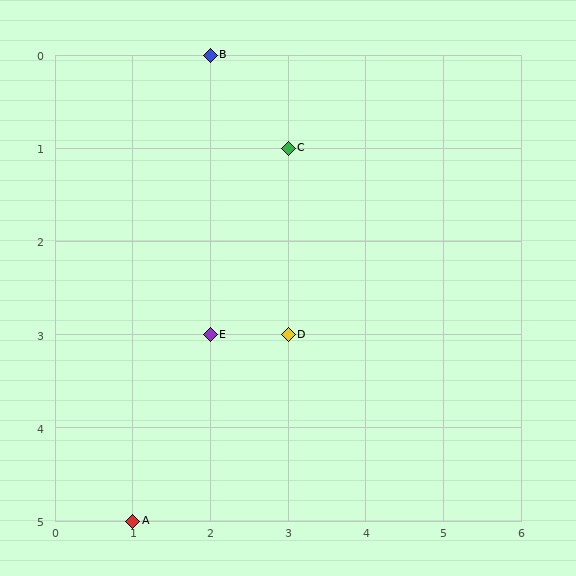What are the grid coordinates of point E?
Point E is at grid coordinates (2, 3).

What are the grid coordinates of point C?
Point C is at grid coordinates (3, 1).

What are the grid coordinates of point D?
Point D is at grid coordinates (3, 3).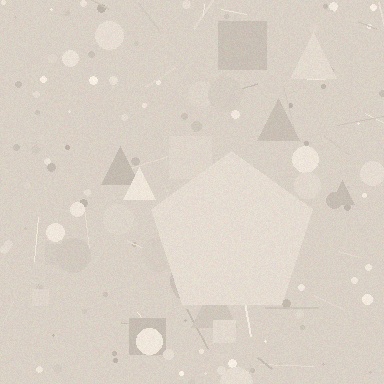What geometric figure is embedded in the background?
A pentagon is embedded in the background.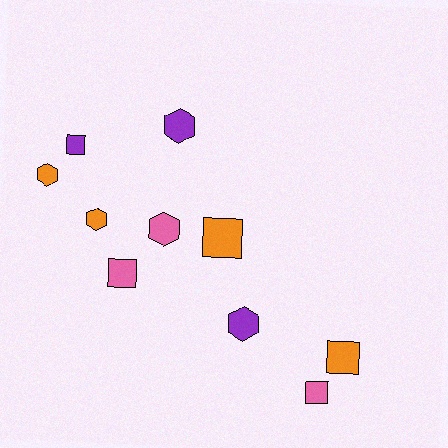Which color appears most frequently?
Orange, with 4 objects.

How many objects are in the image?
There are 10 objects.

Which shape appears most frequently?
Square, with 5 objects.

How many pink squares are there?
There are 2 pink squares.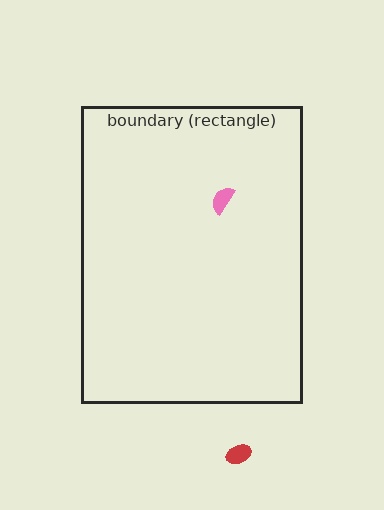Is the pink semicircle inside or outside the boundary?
Inside.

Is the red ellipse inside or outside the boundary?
Outside.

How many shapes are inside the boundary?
1 inside, 1 outside.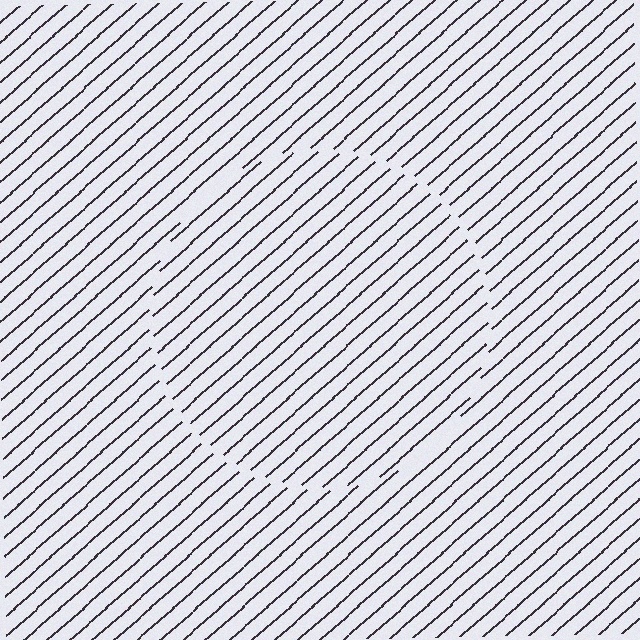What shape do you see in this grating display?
An illusory circle. The interior of the shape contains the same grating, shifted by half a period — the contour is defined by the phase discontinuity where line-ends from the inner and outer gratings abut.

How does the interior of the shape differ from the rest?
The interior of the shape contains the same grating, shifted by half a period — the contour is defined by the phase discontinuity where line-ends from the inner and outer gratings abut.